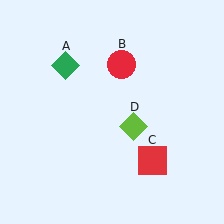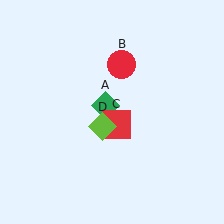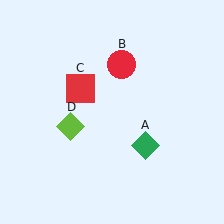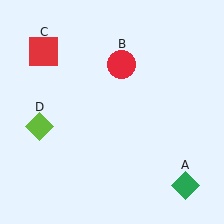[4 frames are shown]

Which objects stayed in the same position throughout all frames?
Red circle (object B) remained stationary.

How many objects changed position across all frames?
3 objects changed position: green diamond (object A), red square (object C), lime diamond (object D).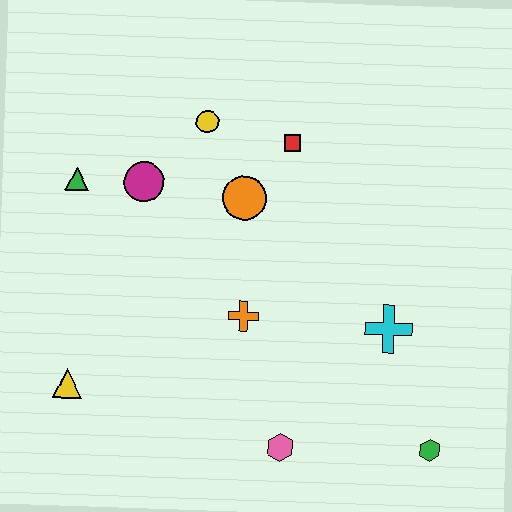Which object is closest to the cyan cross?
The green hexagon is closest to the cyan cross.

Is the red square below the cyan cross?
No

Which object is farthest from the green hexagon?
The green triangle is farthest from the green hexagon.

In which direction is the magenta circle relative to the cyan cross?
The magenta circle is to the left of the cyan cross.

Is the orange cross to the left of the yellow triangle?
No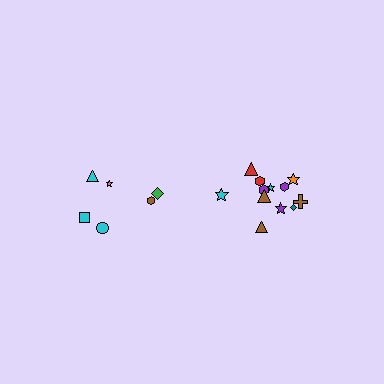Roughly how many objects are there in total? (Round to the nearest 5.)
Roughly 20 objects in total.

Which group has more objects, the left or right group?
The right group.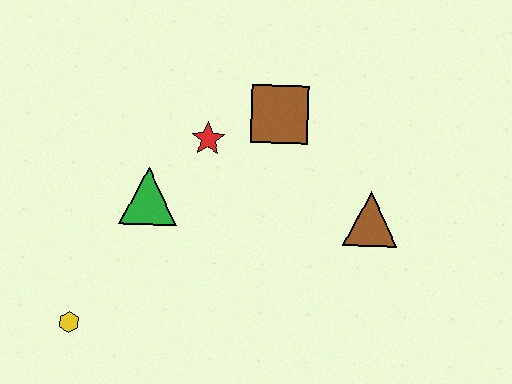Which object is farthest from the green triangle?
The brown triangle is farthest from the green triangle.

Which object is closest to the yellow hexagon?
The green triangle is closest to the yellow hexagon.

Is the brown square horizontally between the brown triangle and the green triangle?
Yes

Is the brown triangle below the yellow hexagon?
No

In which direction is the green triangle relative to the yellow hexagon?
The green triangle is above the yellow hexagon.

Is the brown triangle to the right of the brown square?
Yes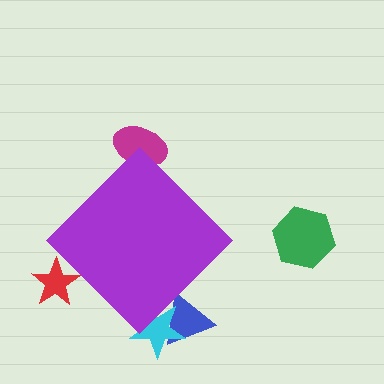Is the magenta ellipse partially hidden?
Yes, the magenta ellipse is partially hidden behind the purple diamond.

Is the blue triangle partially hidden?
Yes, the blue triangle is partially hidden behind the purple diamond.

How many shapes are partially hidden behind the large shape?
4 shapes are partially hidden.